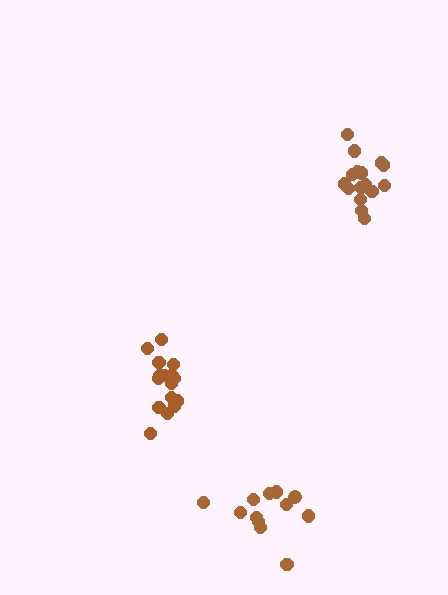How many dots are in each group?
Group 1: 12 dots, Group 2: 16 dots, Group 3: 16 dots (44 total).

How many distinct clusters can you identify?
There are 3 distinct clusters.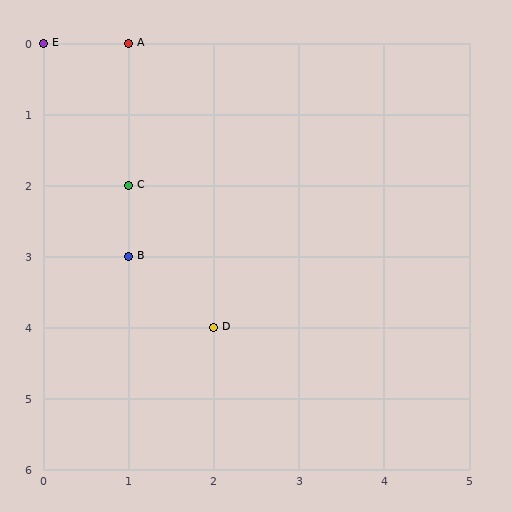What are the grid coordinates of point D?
Point D is at grid coordinates (2, 4).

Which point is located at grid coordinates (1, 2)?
Point C is at (1, 2).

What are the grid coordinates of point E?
Point E is at grid coordinates (0, 0).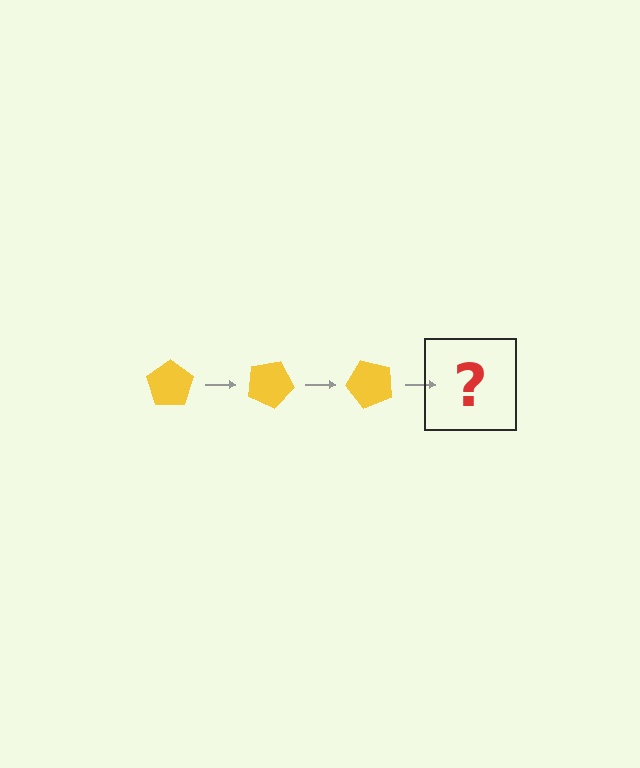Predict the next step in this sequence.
The next step is a yellow pentagon rotated 75 degrees.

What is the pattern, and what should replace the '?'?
The pattern is that the pentagon rotates 25 degrees each step. The '?' should be a yellow pentagon rotated 75 degrees.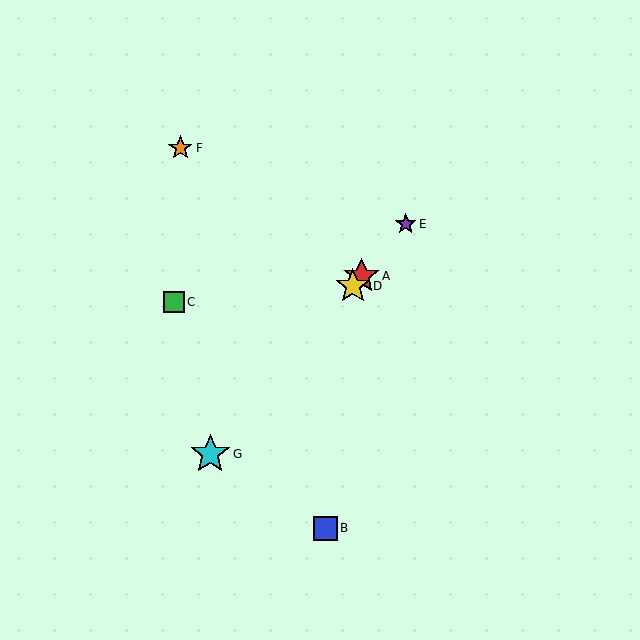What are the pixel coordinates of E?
Object E is at (406, 224).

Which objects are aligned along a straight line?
Objects A, D, E, G are aligned along a straight line.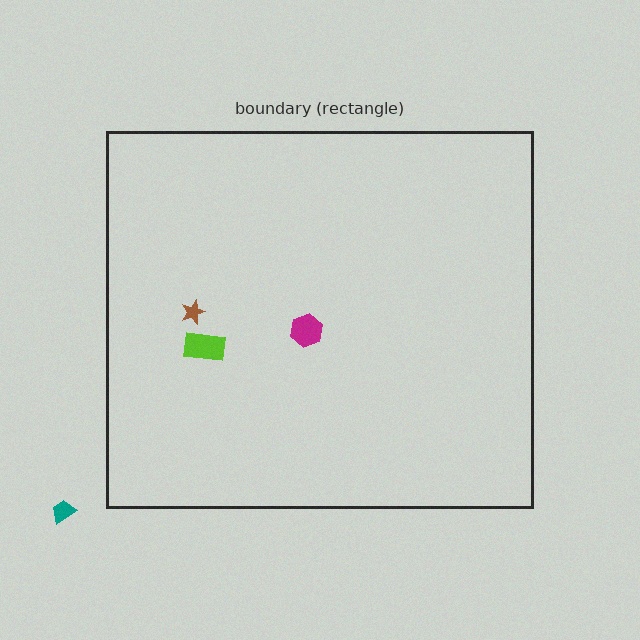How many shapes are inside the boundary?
3 inside, 1 outside.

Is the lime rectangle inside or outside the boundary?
Inside.